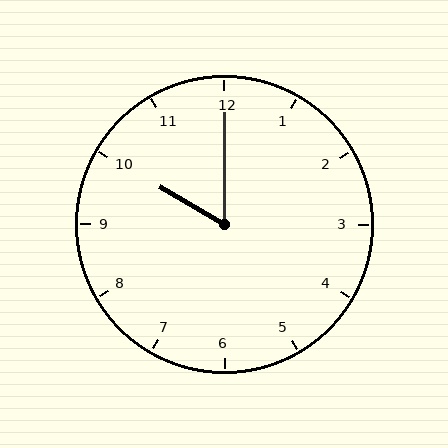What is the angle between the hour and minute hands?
Approximately 60 degrees.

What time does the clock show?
10:00.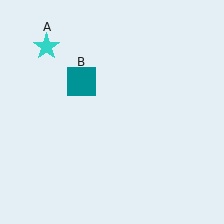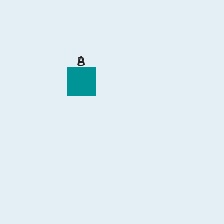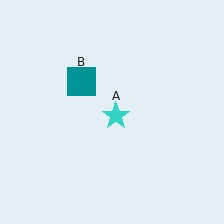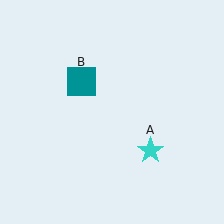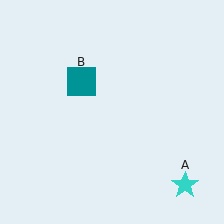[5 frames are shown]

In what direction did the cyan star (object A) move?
The cyan star (object A) moved down and to the right.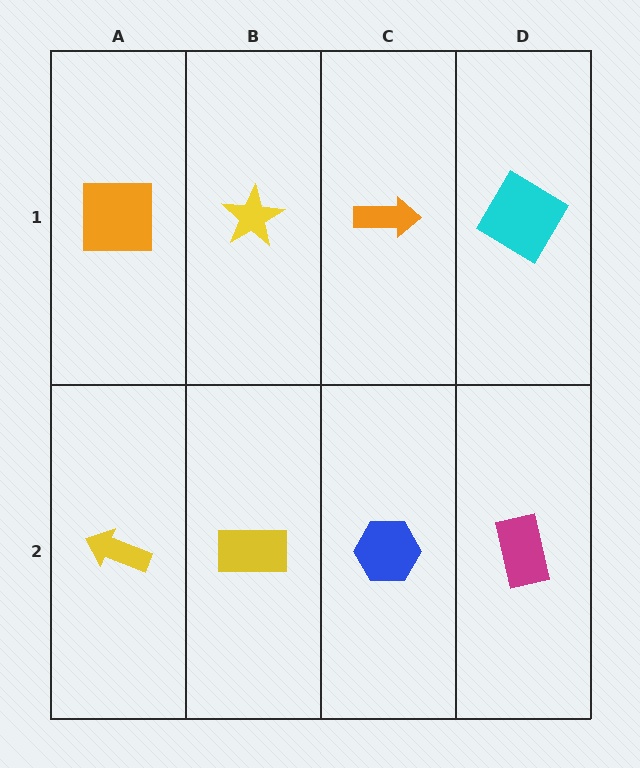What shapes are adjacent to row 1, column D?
A magenta rectangle (row 2, column D), an orange arrow (row 1, column C).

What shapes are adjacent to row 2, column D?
A cyan diamond (row 1, column D), a blue hexagon (row 2, column C).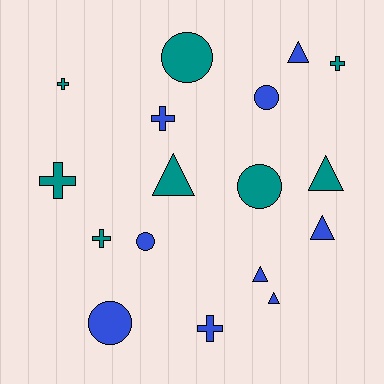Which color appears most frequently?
Blue, with 9 objects.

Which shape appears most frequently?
Cross, with 6 objects.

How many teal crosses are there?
There are 4 teal crosses.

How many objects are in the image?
There are 17 objects.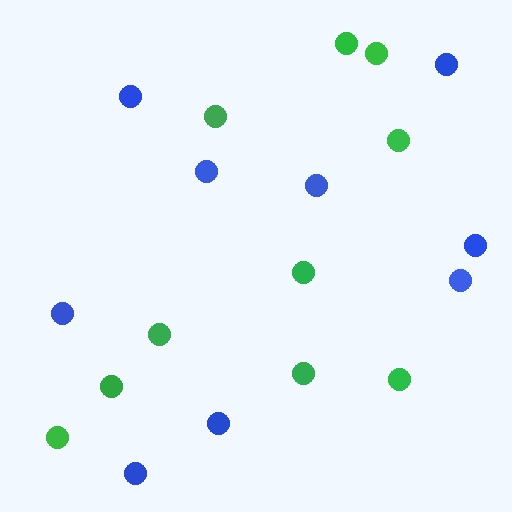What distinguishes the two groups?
There are 2 groups: one group of blue circles (9) and one group of green circles (10).